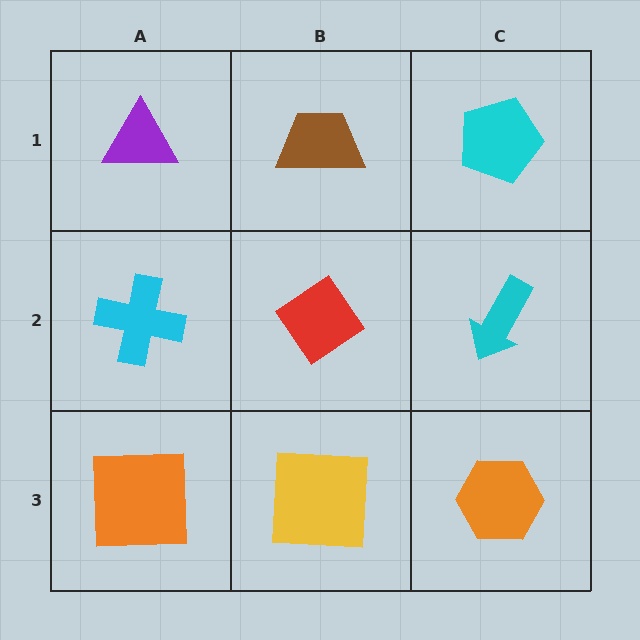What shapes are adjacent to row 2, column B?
A brown trapezoid (row 1, column B), a yellow square (row 3, column B), a cyan cross (row 2, column A), a cyan arrow (row 2, column C).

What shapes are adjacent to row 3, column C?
A cyan arrow (row 2, column C), a yellow square (row 3, column B).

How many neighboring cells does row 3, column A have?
2.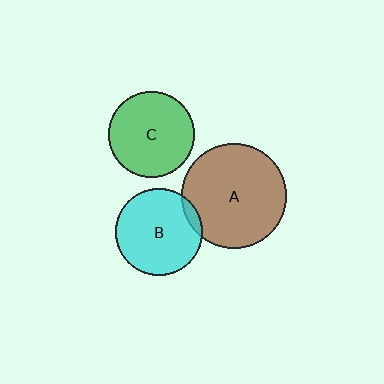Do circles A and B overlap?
Yes.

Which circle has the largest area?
Circle A (brown).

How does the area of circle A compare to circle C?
Approximately 1.5 times.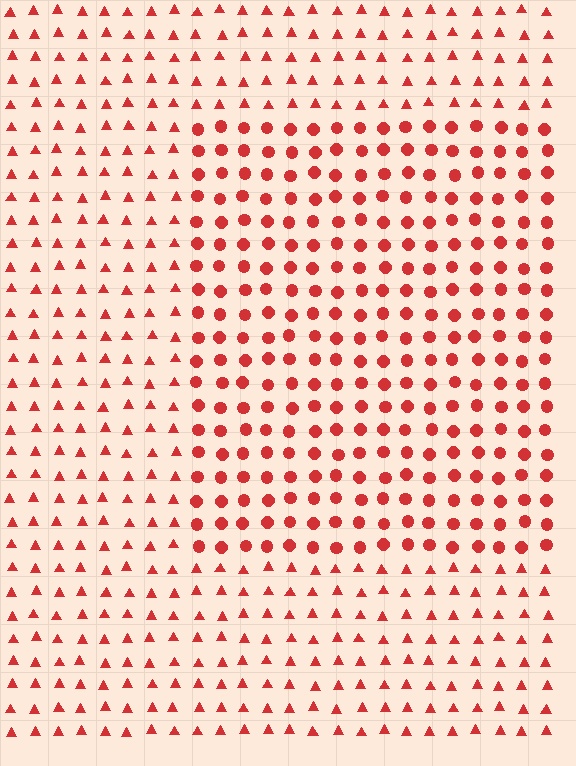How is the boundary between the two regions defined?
The boundary is defined by a change in element shape: circles inside vs. triangles outside. All elements share the same color and spacing.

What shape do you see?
I see a rectangle.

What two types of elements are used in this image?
The image uses circles inside the rectangle region and triangles outside it.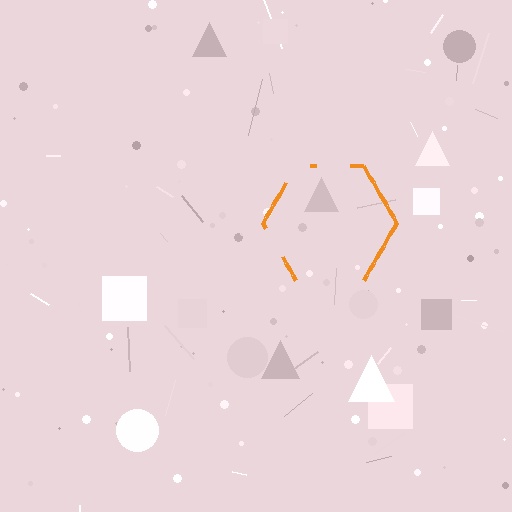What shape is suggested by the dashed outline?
The dashed outline suggests a hexagon.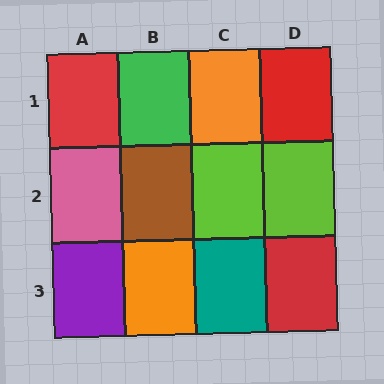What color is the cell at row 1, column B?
Green.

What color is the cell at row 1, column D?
Red.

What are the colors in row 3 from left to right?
Purple, orange, teal, red.